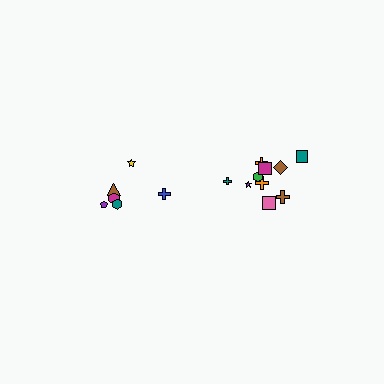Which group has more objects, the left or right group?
The right group.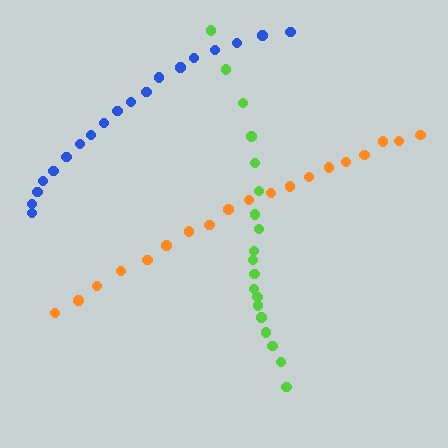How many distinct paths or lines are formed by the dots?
There are 3 distinct paths.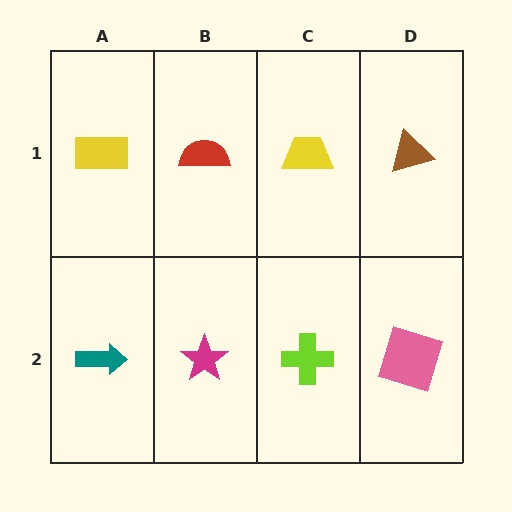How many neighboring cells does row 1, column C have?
3.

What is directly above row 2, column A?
A yellow rectangle.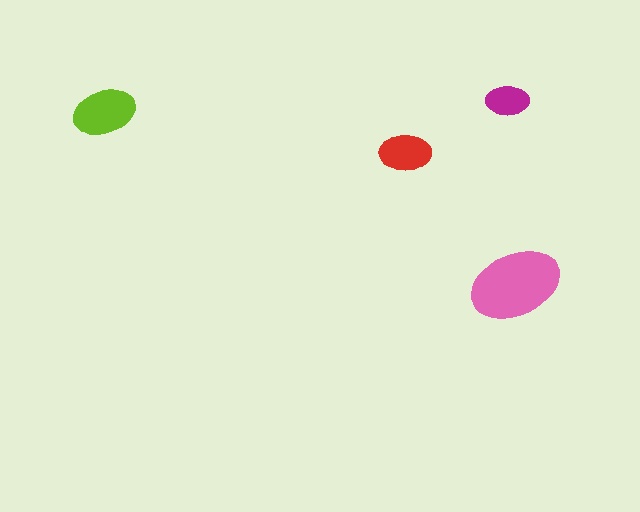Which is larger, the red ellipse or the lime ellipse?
The lime one.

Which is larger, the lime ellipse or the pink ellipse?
The pink one.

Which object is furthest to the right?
The pink ellipse is rightmost.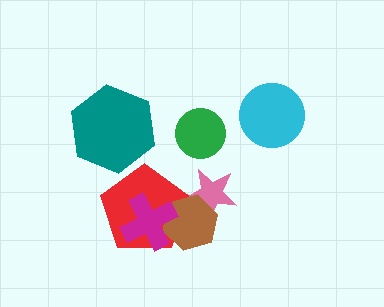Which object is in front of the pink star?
The brown hexagon is in front of the pink star.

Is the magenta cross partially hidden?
No, no other shape covers it.